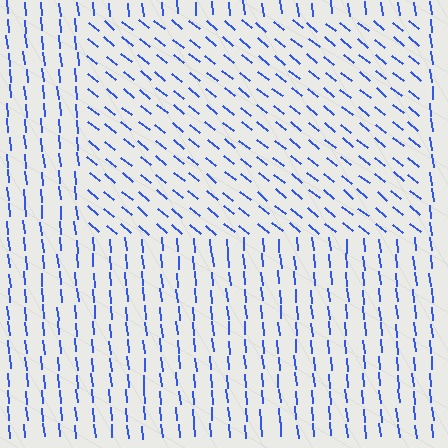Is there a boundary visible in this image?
Yes, there is a texture boundary formed by a change in line orientation.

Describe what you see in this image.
The image is filled with small blue line segments. A rectangle region in the image has lines oriented differently from the surrounding lines, creating a visible texture boundary.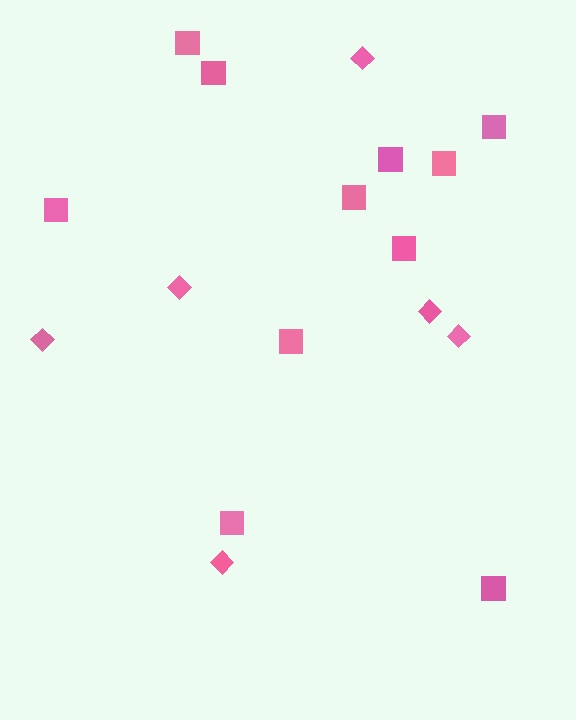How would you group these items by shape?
There are 2 groups: one group of diamonds (6) and one group of squares (11).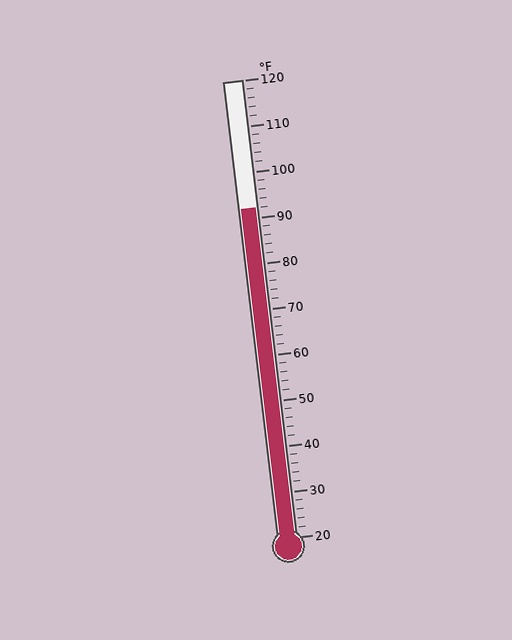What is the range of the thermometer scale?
The thermometer scale ranges from 20°F to 120°F.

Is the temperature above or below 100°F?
The temperature is below 100°F.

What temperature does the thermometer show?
The thermometer shows approximately 92°F.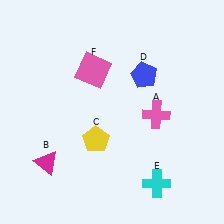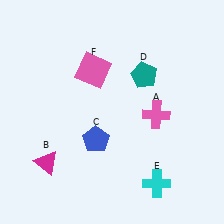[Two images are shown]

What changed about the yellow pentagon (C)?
In Image 1, C is yellow. In Image 2, it changed to blue.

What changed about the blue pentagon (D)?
In Image 1, D is blue. In Image 2, it changed to teal.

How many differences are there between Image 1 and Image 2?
There are 2 differences between the two images.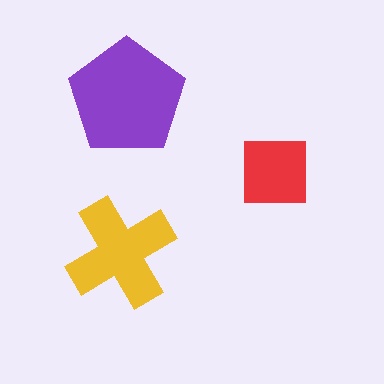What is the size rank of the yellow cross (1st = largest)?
2nd.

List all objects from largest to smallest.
The purple pentagon, the yellow cross, the red square.